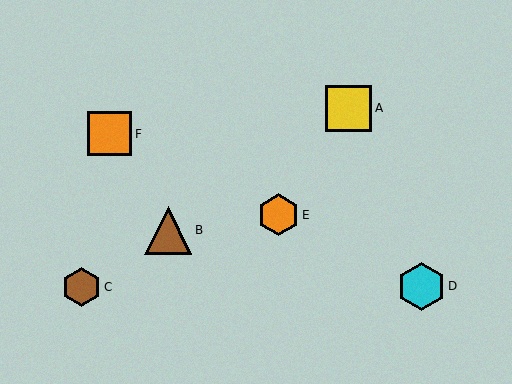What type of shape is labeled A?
Shape A is a yellow square.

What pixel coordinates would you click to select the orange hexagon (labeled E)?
Click at (278, 215) to select the orange hexagon E.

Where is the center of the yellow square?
The center of the yellow square is at (348, 109).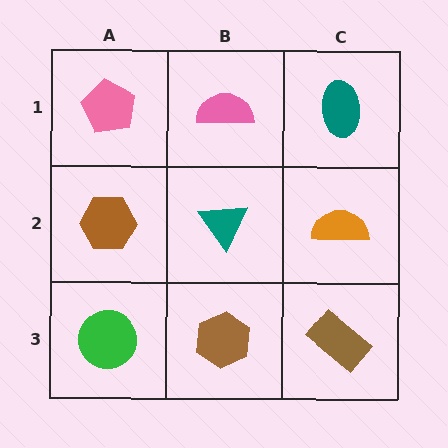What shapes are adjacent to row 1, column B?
A teal triangle (row 2, column B), a pink pentagon (row 1, column A), a teal ellipse (row 1, column C).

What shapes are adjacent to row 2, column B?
A pink semicircle (row 1, column B), a brown hexagon (row 3, column B), a brown hexagon (row 2, column A), an orange semicircle (row 2, column C).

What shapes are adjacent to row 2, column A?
A pink pentagon (row 1, column A), a green circle (row 3, column A), a teal triangle (row 2, column B).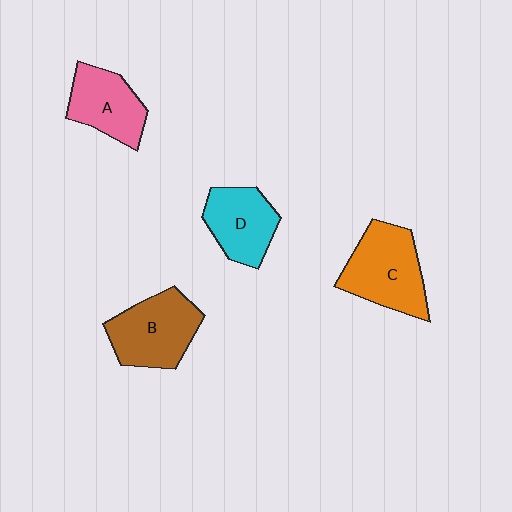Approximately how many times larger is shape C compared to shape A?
Approximately 1.3 times.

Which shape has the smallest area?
Shape A (pink).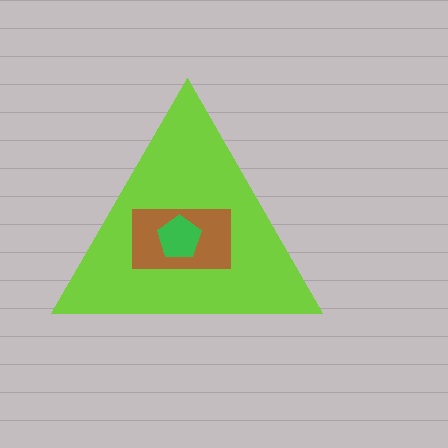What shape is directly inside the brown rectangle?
The green pentagon.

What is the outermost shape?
The lime triangle.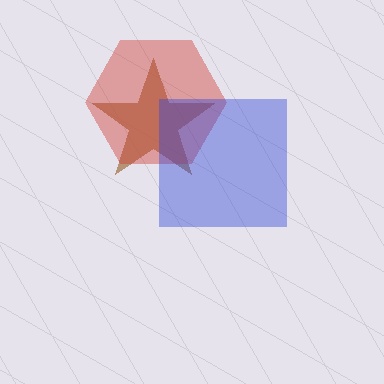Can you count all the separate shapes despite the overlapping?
Yes, there are 3 separate shapes.